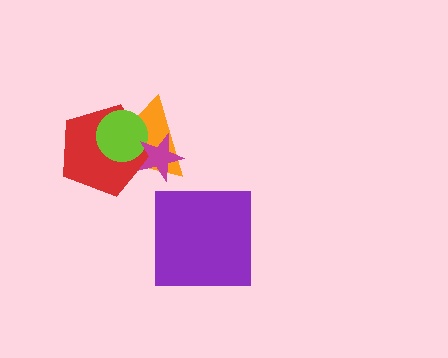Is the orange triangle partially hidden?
Yes, it is partially covered by another shape.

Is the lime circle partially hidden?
Yes, it is partially covered by another shape.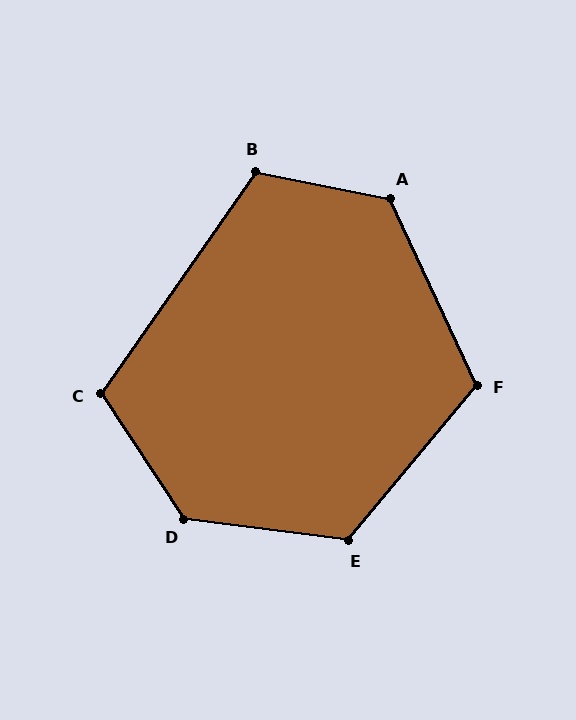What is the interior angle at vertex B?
Approximately 114 degrees (obtuse).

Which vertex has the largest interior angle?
D, at approximately 131 degrees.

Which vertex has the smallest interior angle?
C, at approximately 111 degrees.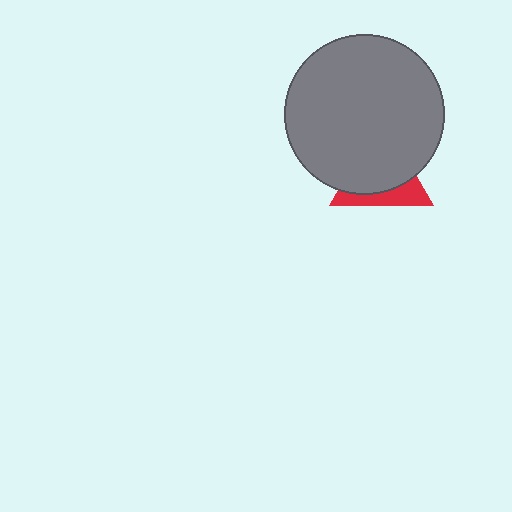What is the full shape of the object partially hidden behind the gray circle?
The partially hidden object is a red triangle.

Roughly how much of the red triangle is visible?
A small part of it is visible (roughly 32%).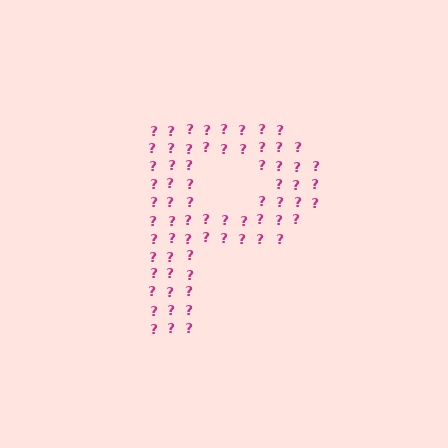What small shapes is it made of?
It is made of small question marks.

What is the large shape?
The large shape is the letter P.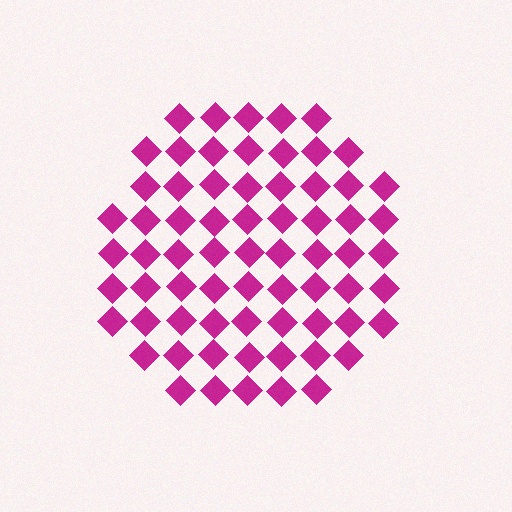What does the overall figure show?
The overall figure shows a circle.